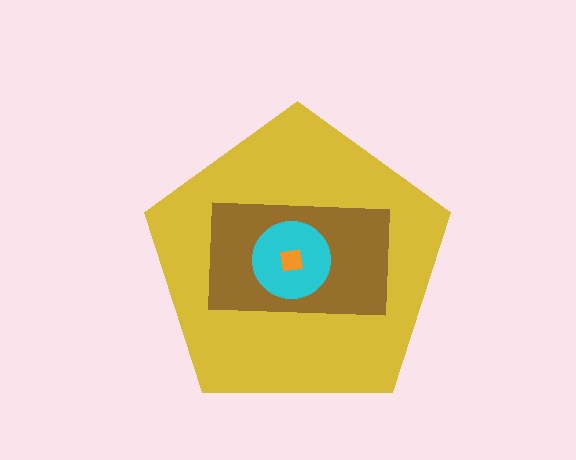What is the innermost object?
The orange square.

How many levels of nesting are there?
4.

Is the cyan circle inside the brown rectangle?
Yes.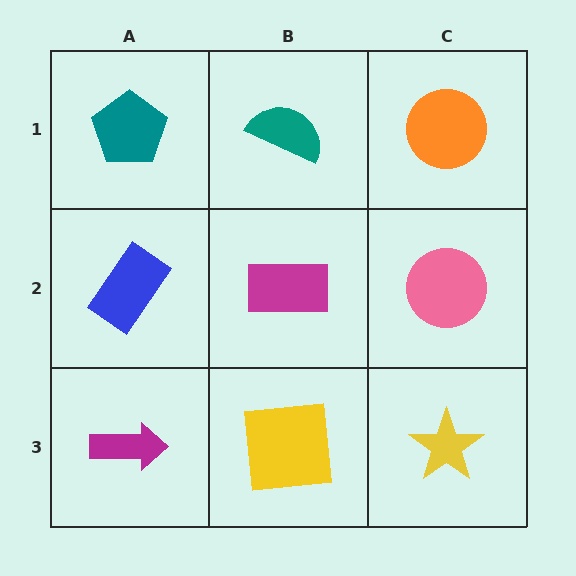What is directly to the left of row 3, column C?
A yellow square.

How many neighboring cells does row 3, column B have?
3.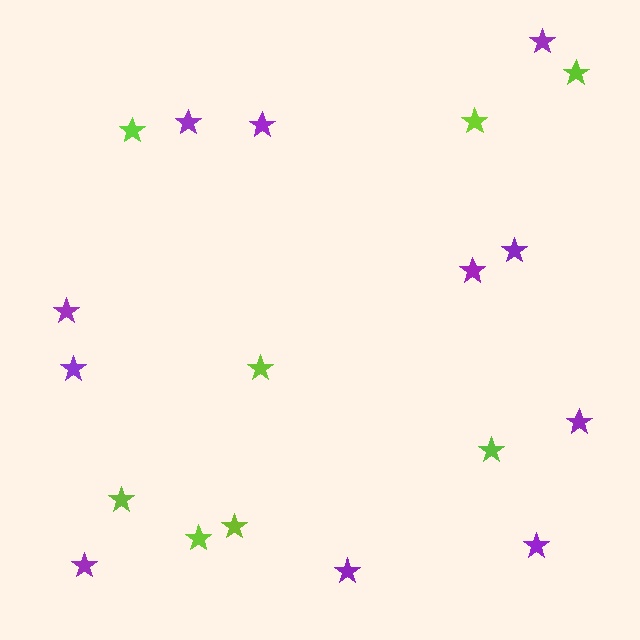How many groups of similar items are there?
There are 2 groups: one group of lime stars (8) and one group of purple stars (11).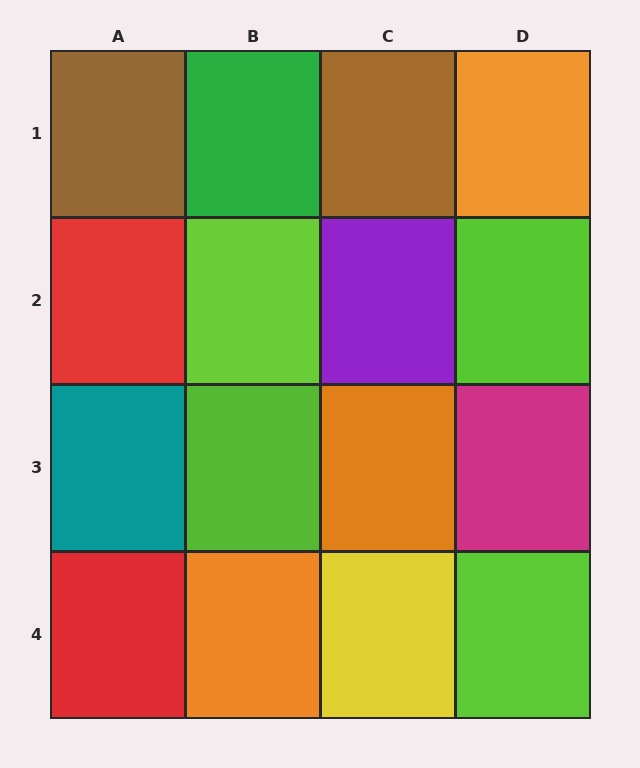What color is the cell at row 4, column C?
Yellow.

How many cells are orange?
3 cells are orange.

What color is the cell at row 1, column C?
Brown.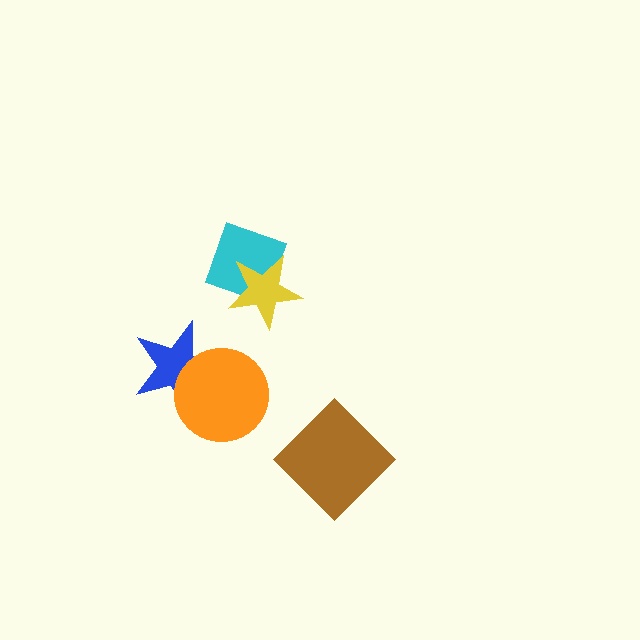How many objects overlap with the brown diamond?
0 objects overlap with the brown diamond.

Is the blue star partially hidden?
Yes, it is partially covered by another shape.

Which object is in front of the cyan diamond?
The yellow star is in front of the cyan diamond.